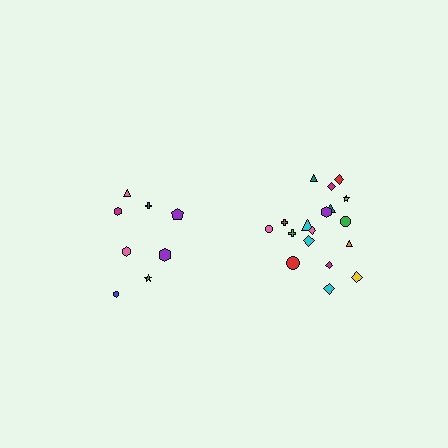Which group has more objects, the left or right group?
The right group.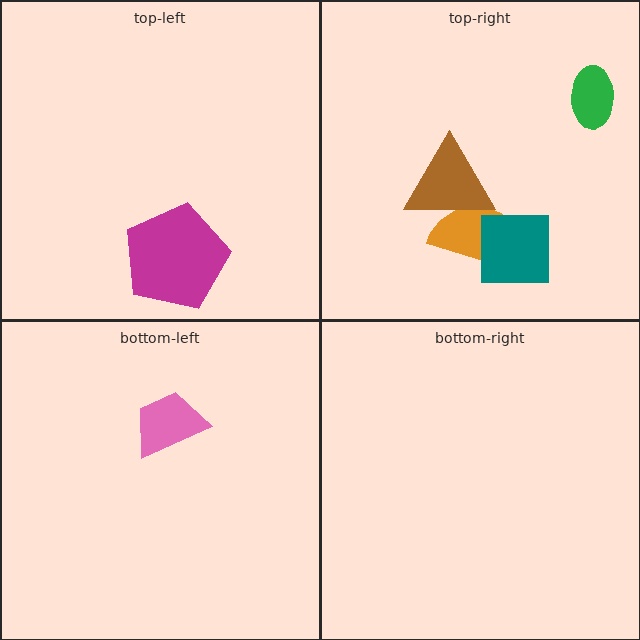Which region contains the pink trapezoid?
The bottom-left region.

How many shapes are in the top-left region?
1.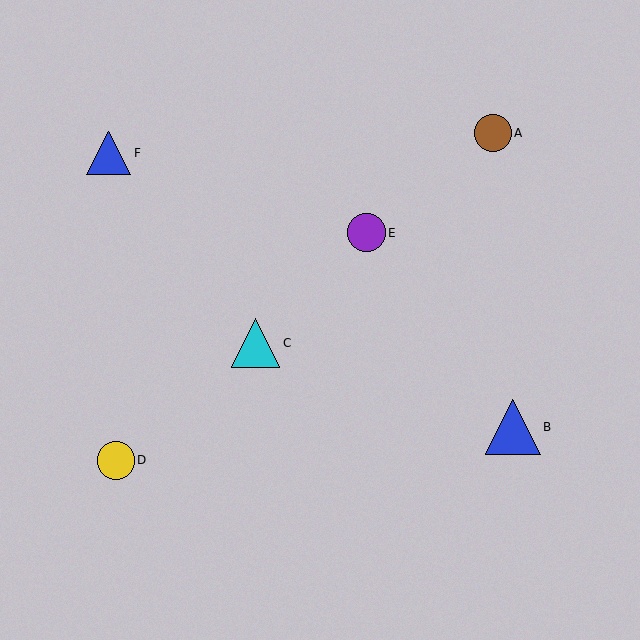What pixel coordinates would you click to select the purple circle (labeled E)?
Click at (366, 233) to select the purple circle E.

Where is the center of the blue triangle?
The center of the blue triangle is at (513, 427).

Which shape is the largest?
The blue triangle (labeled B) is the largest.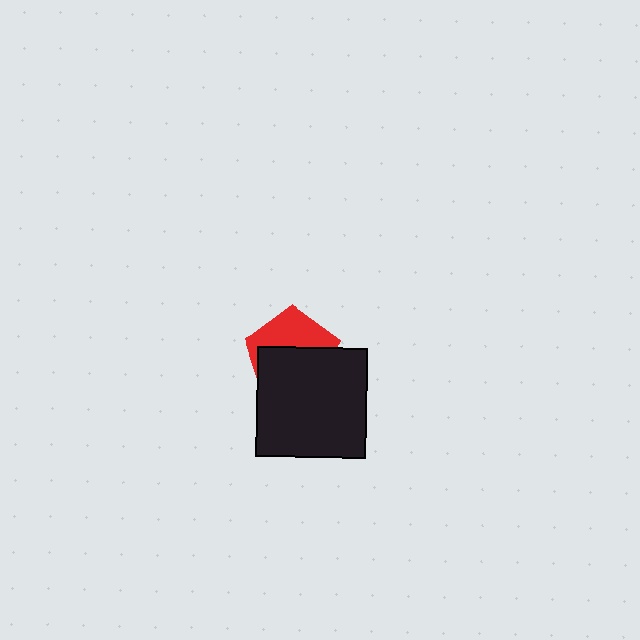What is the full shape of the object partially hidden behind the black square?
The partially hidden object is a red pentagon.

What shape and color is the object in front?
The object in front is a black square.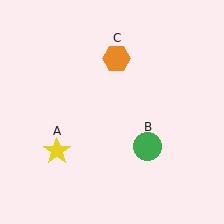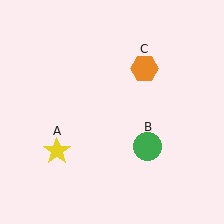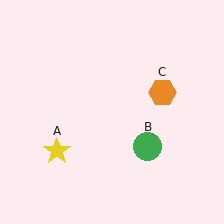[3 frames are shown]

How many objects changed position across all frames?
1 object changed position: orange hexagon (object C).